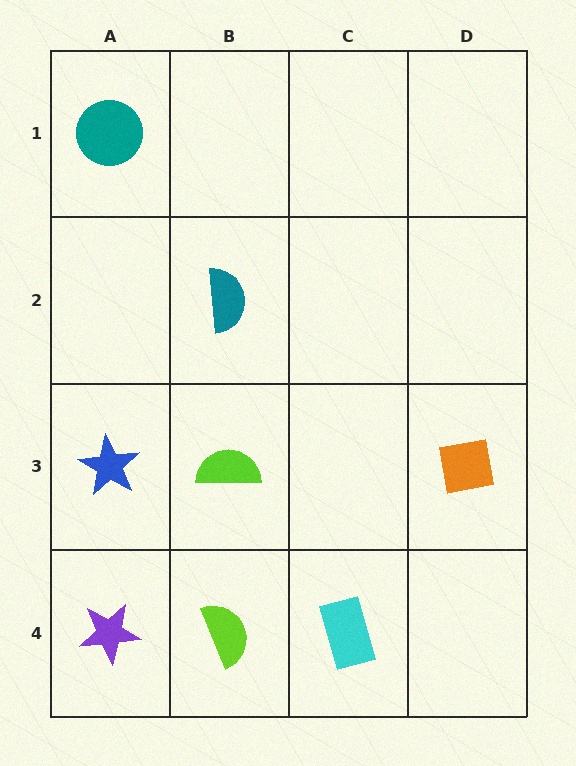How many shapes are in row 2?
1 shape.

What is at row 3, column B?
A lime semicircle.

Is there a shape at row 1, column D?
No, that cell is empty.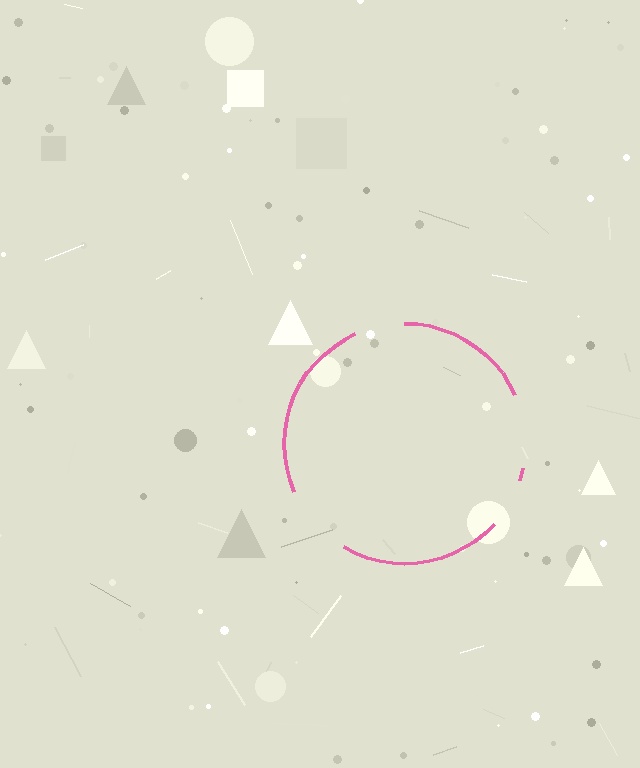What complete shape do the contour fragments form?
The contour fragments form a circle.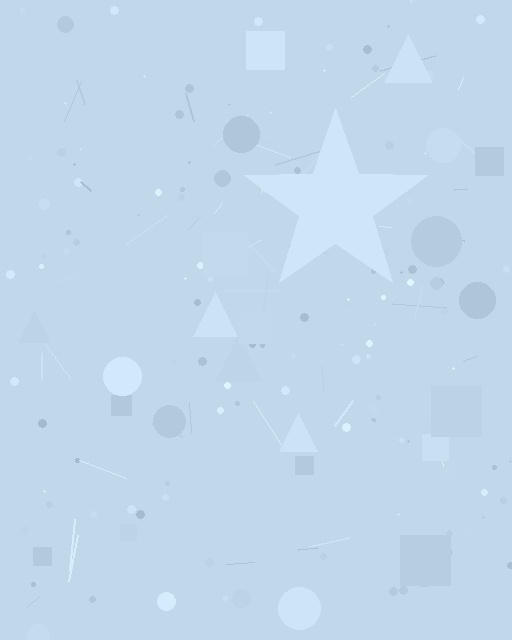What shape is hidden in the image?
A star is hidden in the image.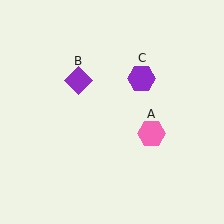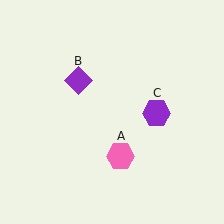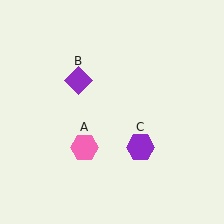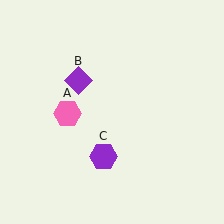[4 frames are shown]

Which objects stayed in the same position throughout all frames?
Purple diamond (object B) remained stationary.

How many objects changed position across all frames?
2 objects changed position: pink hexagon (object A), purple hexagon (object C).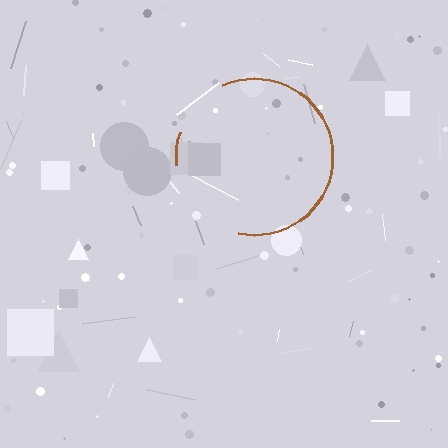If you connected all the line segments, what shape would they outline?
They would outline a circle.